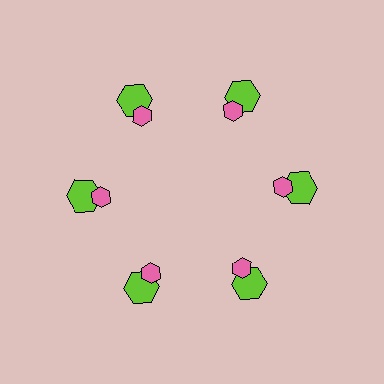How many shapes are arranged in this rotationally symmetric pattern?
There are 12 shapes, arranged in 6 groups of 2.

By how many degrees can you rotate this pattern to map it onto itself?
The pattern maps onto itself every 60 degrees of rotation.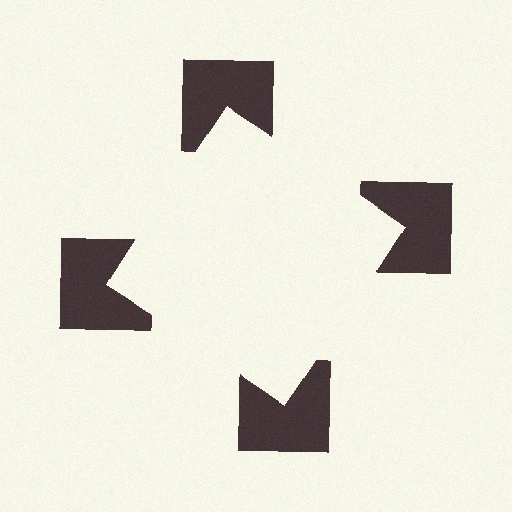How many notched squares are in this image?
There are 4 — one at each vertex of the illusory square.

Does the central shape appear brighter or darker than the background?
It typically appears slightly brighter than the background, even though no actual brightness change is drawn.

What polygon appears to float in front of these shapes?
An illusory square — its edges are inferred from the aligned wedge cuts in the notched squares, not physically drawn.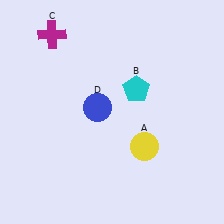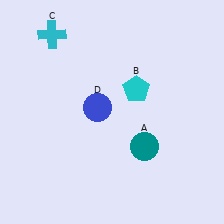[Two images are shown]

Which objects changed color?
A changed from yellow to teal. C changed from magenta to cyan.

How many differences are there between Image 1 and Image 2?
There are 2 differences between the two images.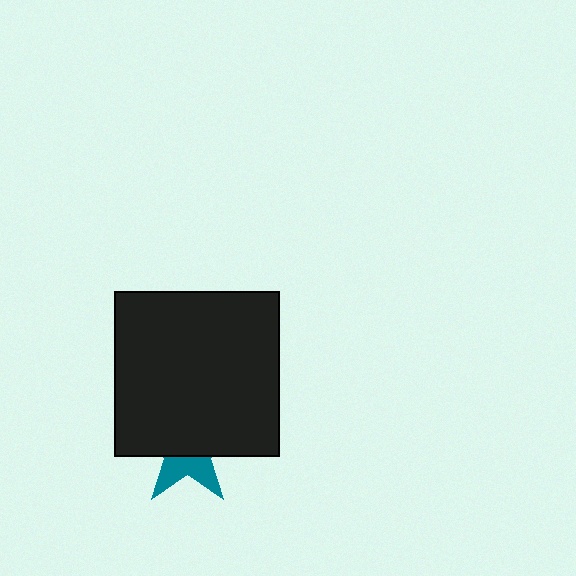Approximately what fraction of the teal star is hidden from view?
Roughly 63% of the teal star is hidden behind the black square.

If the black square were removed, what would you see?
You would see the complete teal star.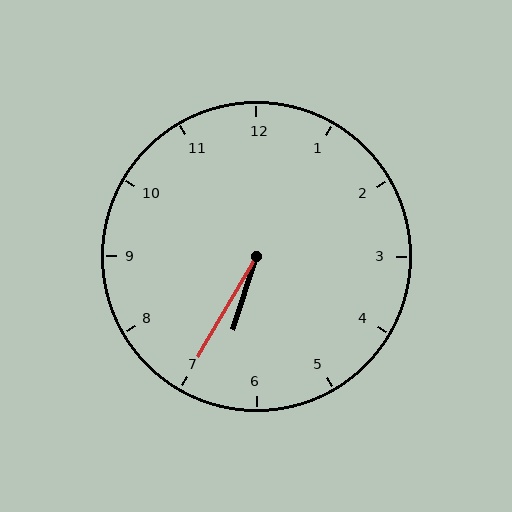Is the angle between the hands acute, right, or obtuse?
It is acute.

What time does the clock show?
6:35.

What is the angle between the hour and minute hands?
Approximately 12 degrees.